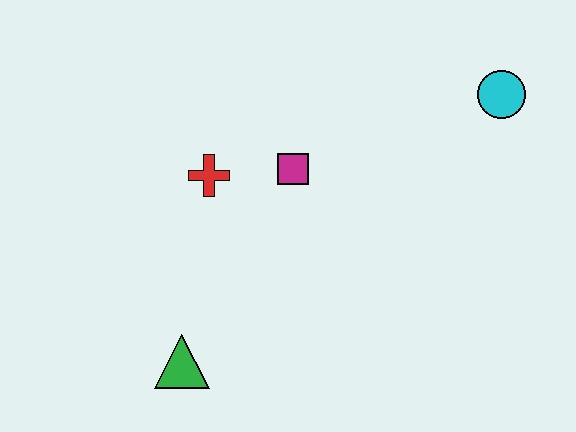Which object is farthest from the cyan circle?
The green triangle is farthest from the cyan circle.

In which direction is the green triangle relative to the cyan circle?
The green triangle is to the left of the cyan circle.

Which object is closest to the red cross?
The magenta square is closest to the red cross.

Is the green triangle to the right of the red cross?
No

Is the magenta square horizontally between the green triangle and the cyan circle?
Yes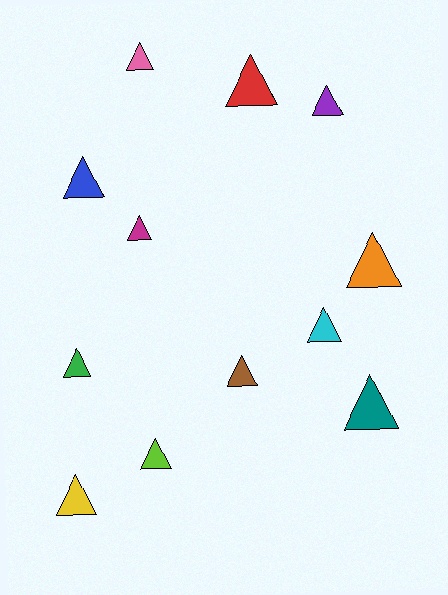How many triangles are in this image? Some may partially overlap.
There are 12 triangles.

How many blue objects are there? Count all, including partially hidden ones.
There is 1 blue object.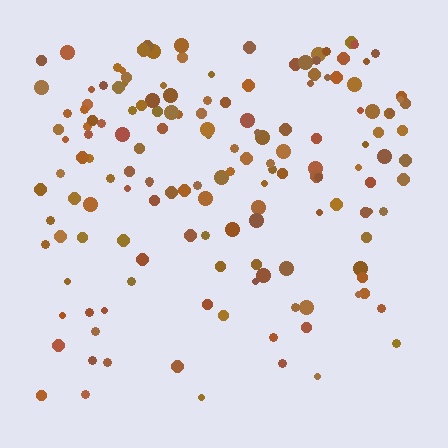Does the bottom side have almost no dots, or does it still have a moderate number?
Still a moderate number, just noticeably fewer than the top.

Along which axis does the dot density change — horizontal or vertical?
Vertical.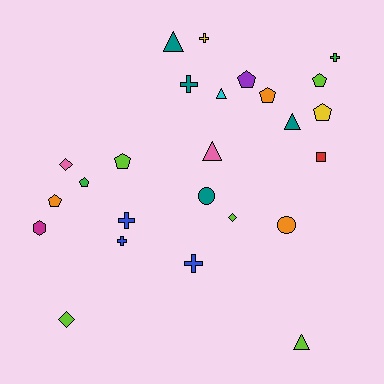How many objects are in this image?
There are 25 objects.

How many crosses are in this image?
There are 6 crosses.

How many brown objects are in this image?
There are no brown objects.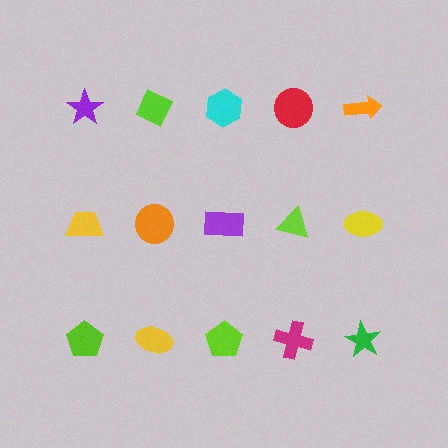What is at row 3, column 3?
A lime pentagon.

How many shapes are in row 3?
5 shapes.